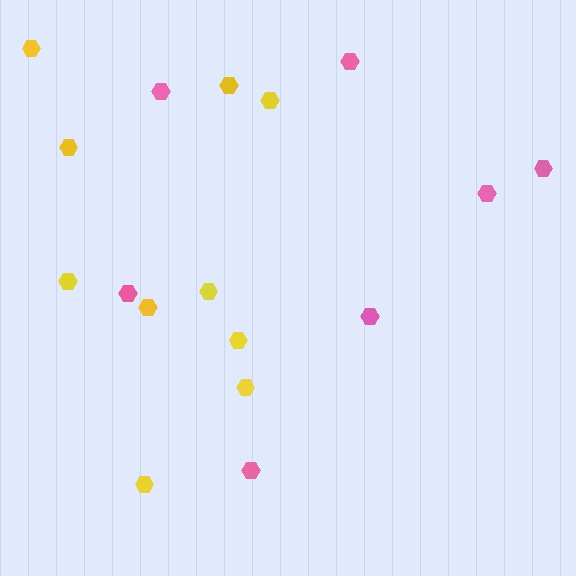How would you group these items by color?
There are 2 groups: one group of pink hexagons (7) and one group of yellow hexagons (10).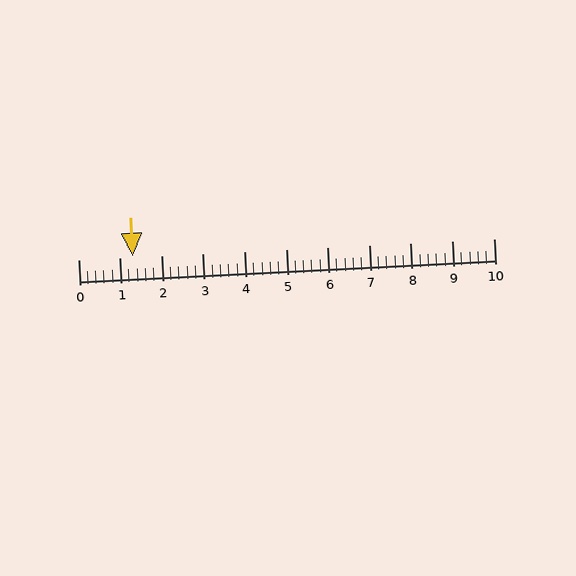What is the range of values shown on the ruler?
The ruler shows values from 0 to 10.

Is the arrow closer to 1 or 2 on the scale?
The arrow is closer to 1.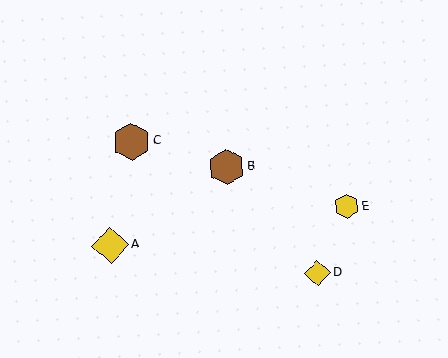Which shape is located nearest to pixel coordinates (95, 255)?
The yellow diamond (labeled A) at (110, 245) is nearest to that location.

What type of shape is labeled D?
Shape D is a yellow diamond.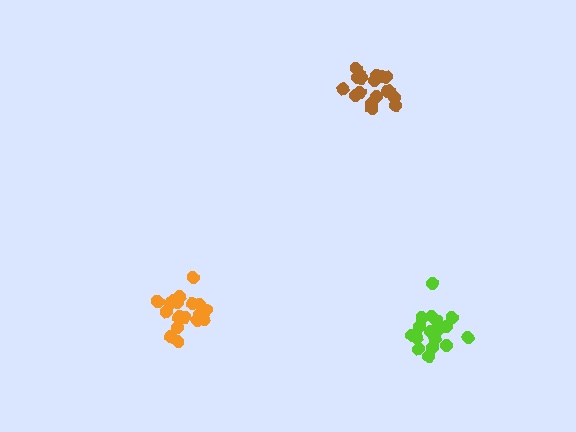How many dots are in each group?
Group 1: 18 dots, Group 2: 19 dots, Group 3: 19 dots (56 total).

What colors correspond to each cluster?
The clusters are colored: lime, orange, brown.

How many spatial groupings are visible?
There are 3 spatial groupings.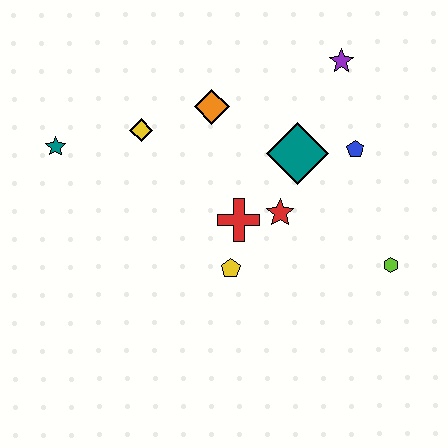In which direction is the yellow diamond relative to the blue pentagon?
The yellow diamond is to the left of the blue pentagon.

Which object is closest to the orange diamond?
The yellow diamond is closest to the orange diamond.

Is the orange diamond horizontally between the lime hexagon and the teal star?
Yes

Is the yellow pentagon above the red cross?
No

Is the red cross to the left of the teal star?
No